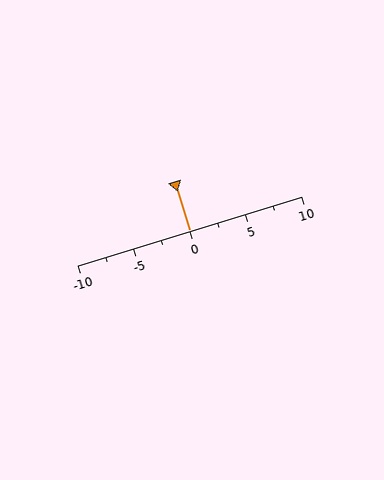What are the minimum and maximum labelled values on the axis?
The axis runs from -10 to 10.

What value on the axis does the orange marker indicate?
The marker indicates approximately 0.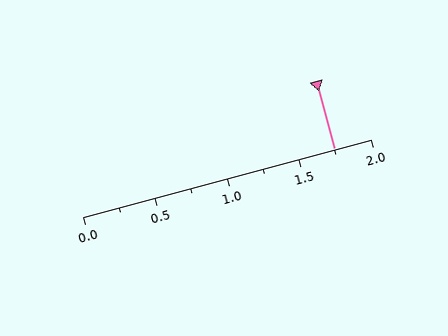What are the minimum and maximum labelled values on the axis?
The axis runs from 0.0 to 2.0.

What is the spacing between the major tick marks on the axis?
The major ticks are spaced 0.5 apart.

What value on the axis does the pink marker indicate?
The marker indicates approximately 1.75.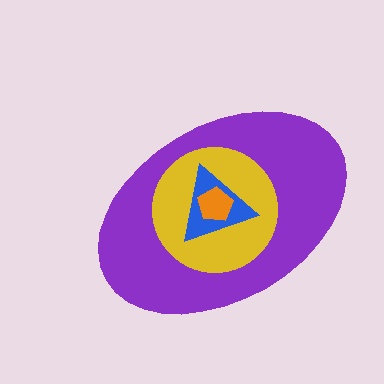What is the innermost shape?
The orange pentagon.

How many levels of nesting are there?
4.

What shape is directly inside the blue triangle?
The orange pentagon.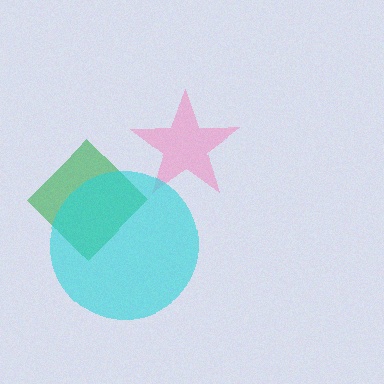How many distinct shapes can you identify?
There are 3 distinct shapes: a pink star, a green diamond, a cyan circle.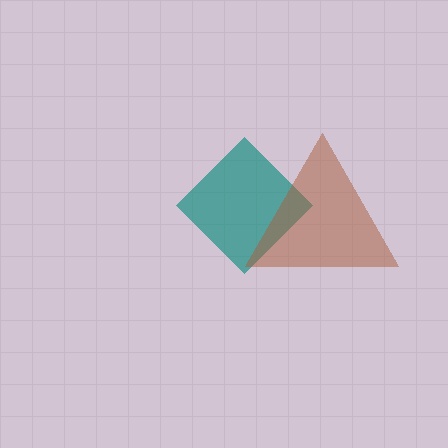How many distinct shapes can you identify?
There are 2 distinct shapes: a teal diamond, a brown triangle.